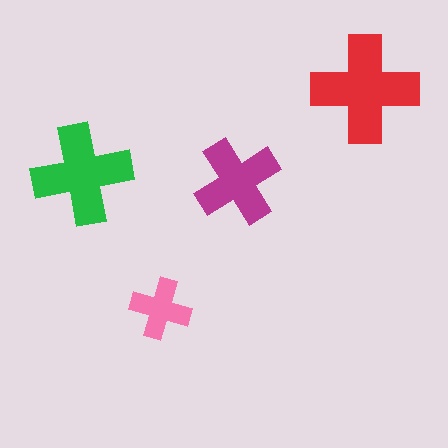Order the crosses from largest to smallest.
the red one, the green one, the magenta one, the pink one.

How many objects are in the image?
There are 4 objects in the image.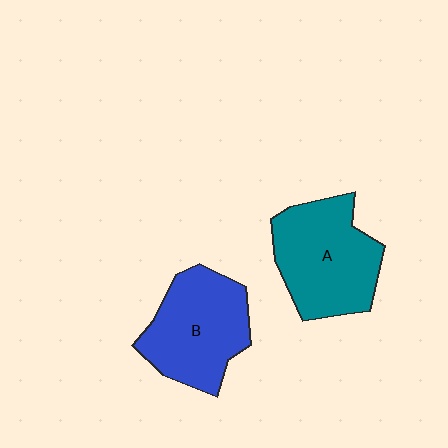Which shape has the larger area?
Shape A (teal).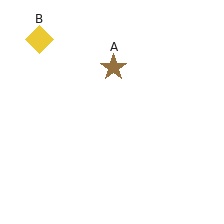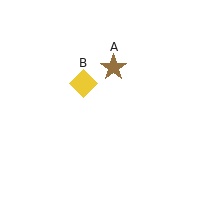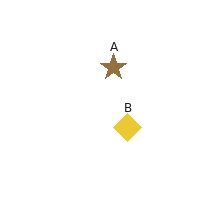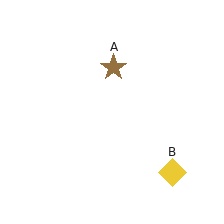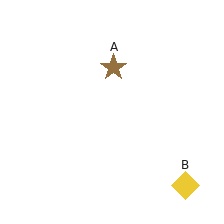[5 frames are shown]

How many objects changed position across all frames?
1 object changed position: yellow diamond (object B).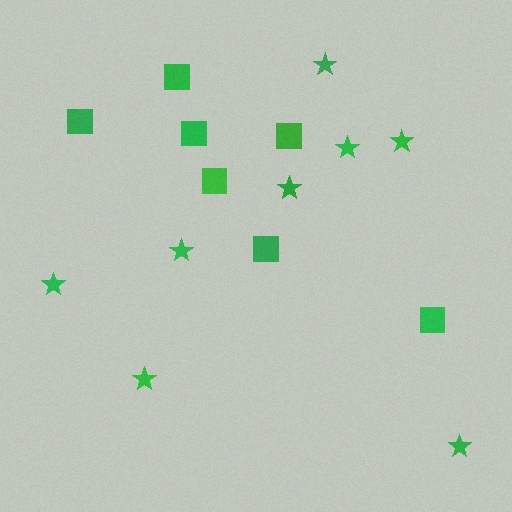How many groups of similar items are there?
There are 2 groups: one group of squares (7) and one group of stars (8).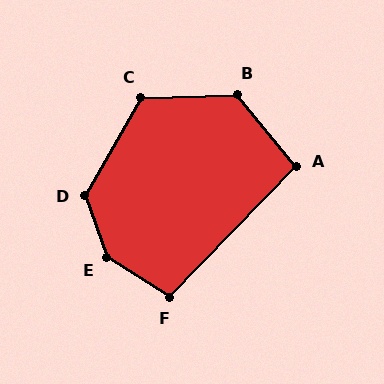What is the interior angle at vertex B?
Approximately 127 degrees (obtuse).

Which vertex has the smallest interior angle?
A, at approximately 96 degrees.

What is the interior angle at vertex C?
Approximately 121 degrees (obtuse).